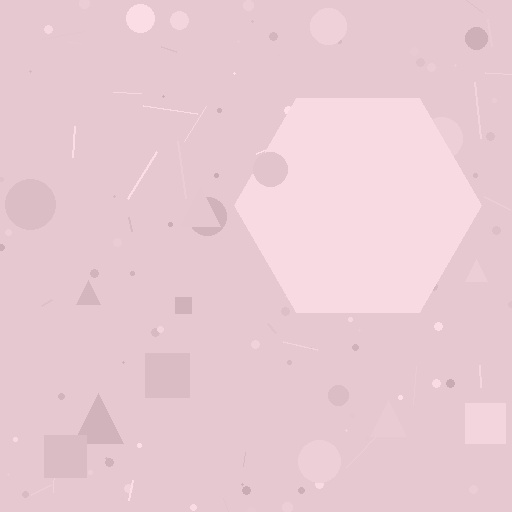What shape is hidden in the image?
A hexagon is hidden in the image.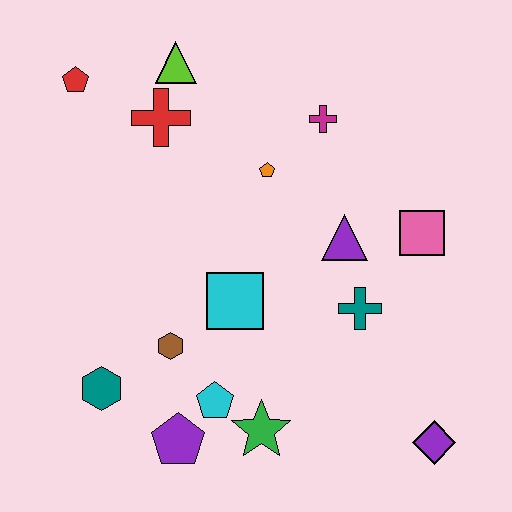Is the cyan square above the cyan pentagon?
Yes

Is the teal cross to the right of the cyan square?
Yes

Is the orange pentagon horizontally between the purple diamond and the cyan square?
Yes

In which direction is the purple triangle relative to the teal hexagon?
The purple triangle is to the right of the teal hexagon.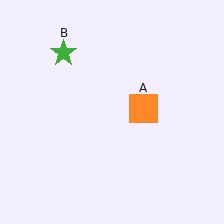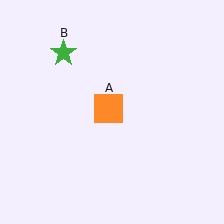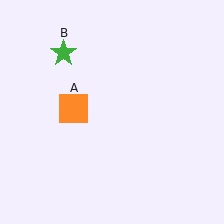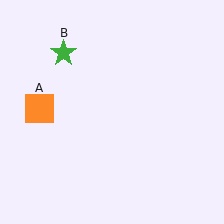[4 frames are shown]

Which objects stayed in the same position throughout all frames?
Green star (object B) remained stationary.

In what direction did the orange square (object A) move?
The orange square (object A) moved left.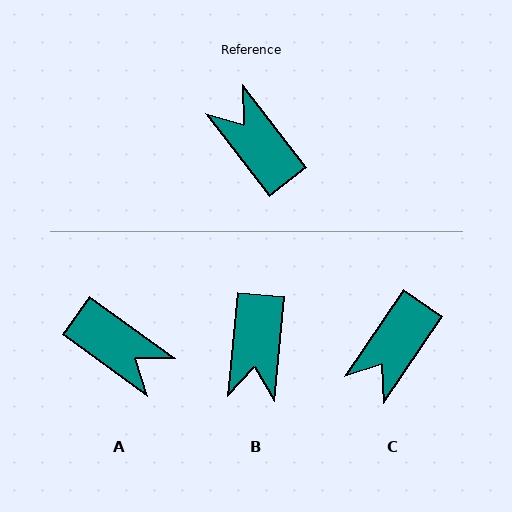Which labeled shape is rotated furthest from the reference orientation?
A, about 164 degrees away.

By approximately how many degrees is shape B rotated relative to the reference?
Approximately 137 degrees counter-clockwise.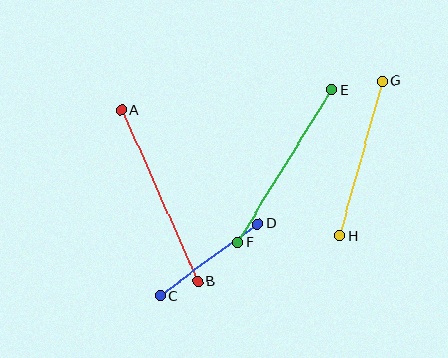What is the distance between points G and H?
The distance is approximately 161 pixels.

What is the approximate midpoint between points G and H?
The midpoint is at approximately (361, 159) pixels.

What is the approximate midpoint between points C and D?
The midpoint is at approximately (209, 260) pixels.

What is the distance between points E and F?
The distance is approximately 179 pixels.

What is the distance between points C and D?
The distance is approximately 121 pixels.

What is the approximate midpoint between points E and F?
The midpoint is at approximately (285, 166) pixels.